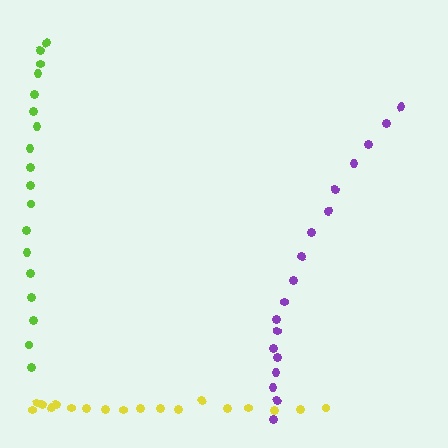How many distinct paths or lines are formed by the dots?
There are 3 distinct paths.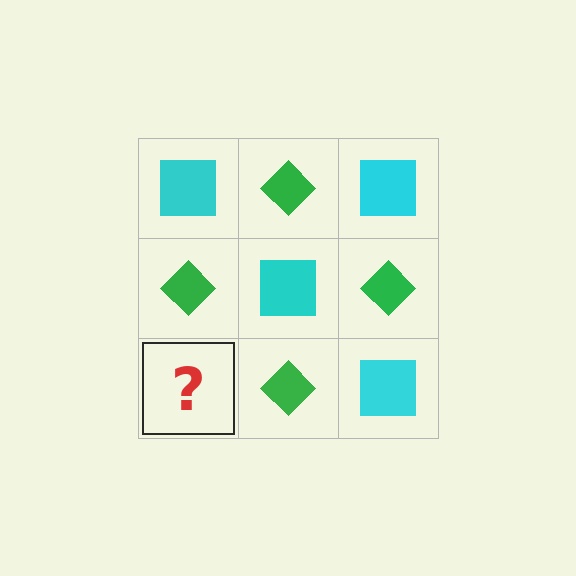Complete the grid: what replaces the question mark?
The question mark should be replaced with a cyan square.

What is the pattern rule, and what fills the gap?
The rule is that it alternates cyan square and green diamond in a checkerboard pattern. The gap should be filled with a cyan square.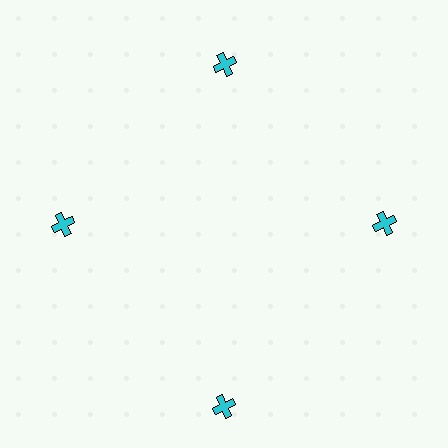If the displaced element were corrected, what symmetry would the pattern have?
It would have 4-fold rotational symmetry — the pattern would map onto itself every 90 degrees.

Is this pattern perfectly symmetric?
No. The 4 cyan crosses are arranged in a ring, but one element near the 6 o'clock position is pushed outward from the center, breaking the 4-fold rotational symmetry.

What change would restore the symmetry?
The symmetry would be restored by moving it inward, back onto the ring so that all 4 crosses sit at equal angles and equal distance from the center.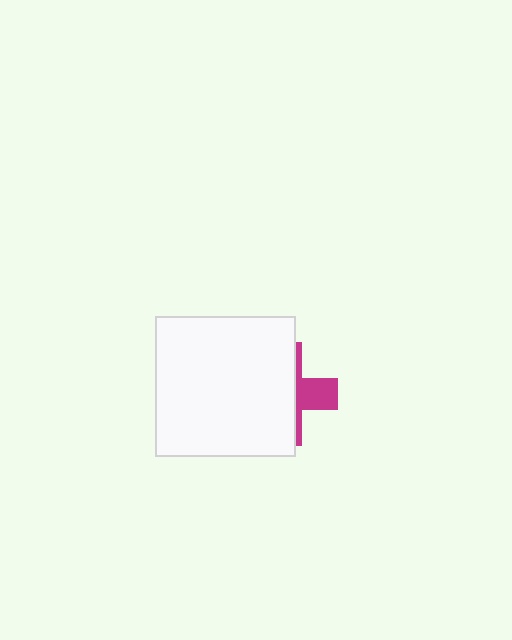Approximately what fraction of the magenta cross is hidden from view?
Roughly 67% of the magenta cross is hidden behind the white rectangle.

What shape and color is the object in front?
The object in front is a white rectangle.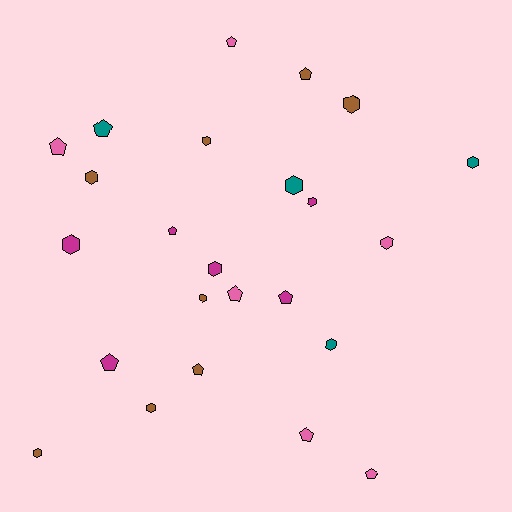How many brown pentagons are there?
There are 2 brown pentagons.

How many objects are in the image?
There are 24 objects.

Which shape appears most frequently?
Hexagon, with 13 objects.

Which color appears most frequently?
Brown, with 8 objects.